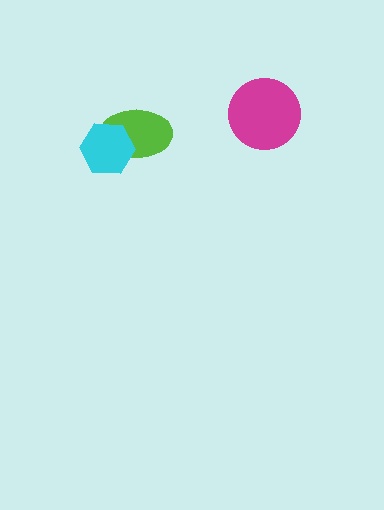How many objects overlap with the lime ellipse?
1 object overlaps with the lime ellipse.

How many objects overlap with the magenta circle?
0 objects overlap with the magenta circle.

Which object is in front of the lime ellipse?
The cyan hexagon is in front of the lime ellipse.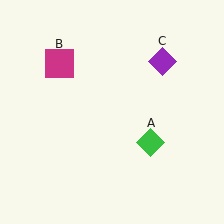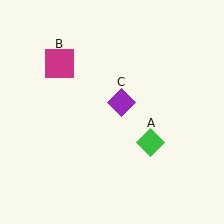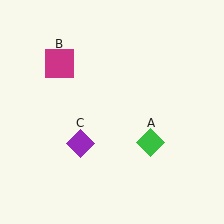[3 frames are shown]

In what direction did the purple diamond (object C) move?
The purple diamond (object C) moved down and to the left.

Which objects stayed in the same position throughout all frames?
Green diamond (object A) and magenta square (object B) remained stationary.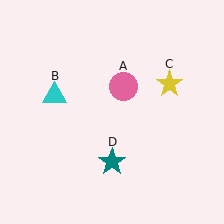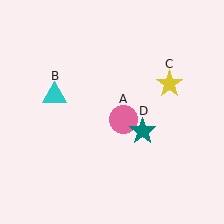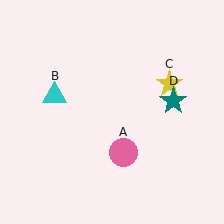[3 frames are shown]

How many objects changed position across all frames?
2 objects changed position: pink circle (object A), teal star (object D).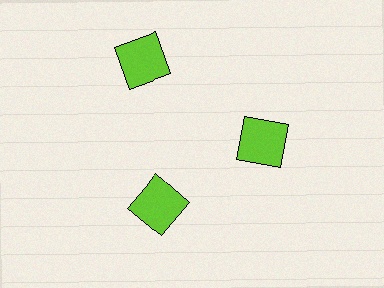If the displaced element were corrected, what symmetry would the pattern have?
It would have 3-fold rotational symmetry — the pattern would map onto itself every 120 degrees.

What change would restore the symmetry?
The symmetry would be restored by moving it inward, back onto the ring so that all 3 squares sit at equal angles and equal distance from the center.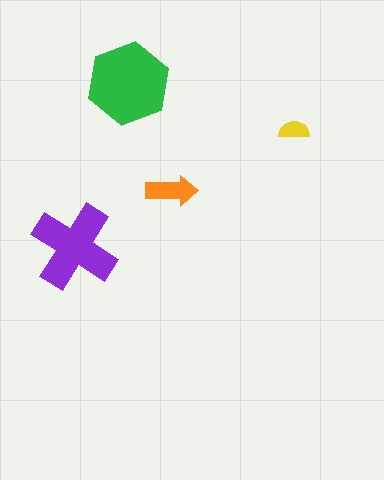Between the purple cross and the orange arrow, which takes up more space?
The purple cross.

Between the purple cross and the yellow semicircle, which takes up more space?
The purple cross.